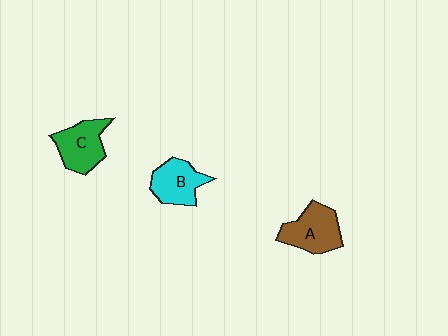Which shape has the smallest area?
Shape B (cyan).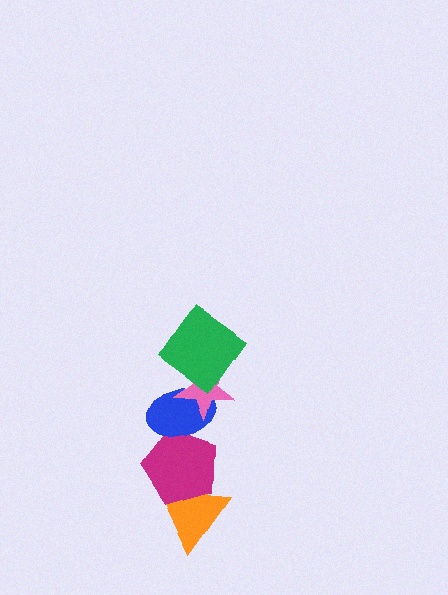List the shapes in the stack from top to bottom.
From top to bottom: the green diamond, the pink star, the blue ellipse, the magenta pentagon, the orange triangle.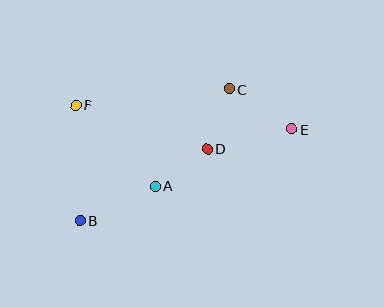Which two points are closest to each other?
Points C and D are closest to each other.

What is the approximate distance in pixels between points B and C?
The distance between B and C is approximately 199 pixels.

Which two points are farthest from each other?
Points B and E are farthest from each other.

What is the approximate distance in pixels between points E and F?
The distance between E and F is approximately 217 pixels.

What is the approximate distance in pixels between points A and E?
The distance between A and E is approximately 148 pixels.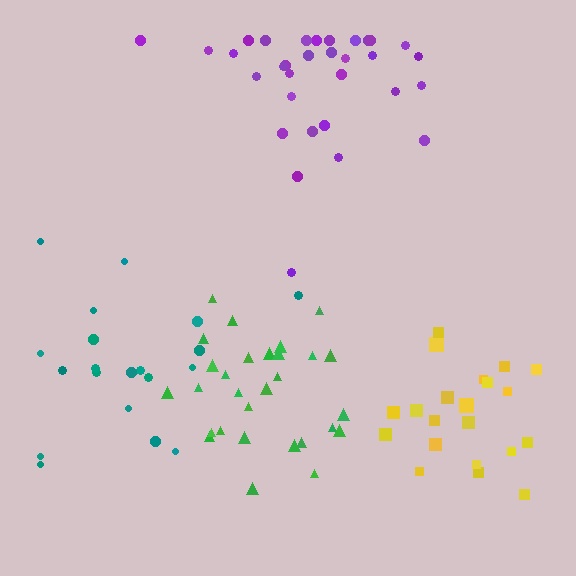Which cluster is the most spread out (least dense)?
Teal.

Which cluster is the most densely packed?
Green.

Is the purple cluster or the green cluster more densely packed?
Green.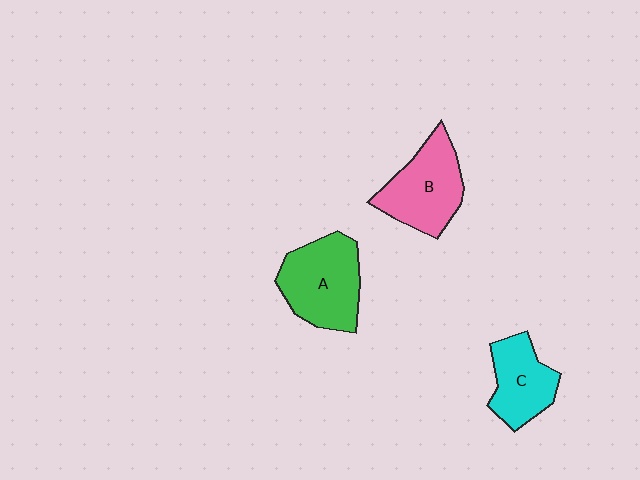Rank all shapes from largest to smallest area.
From largest to smallest: A (green), B (pink), C (cyan).